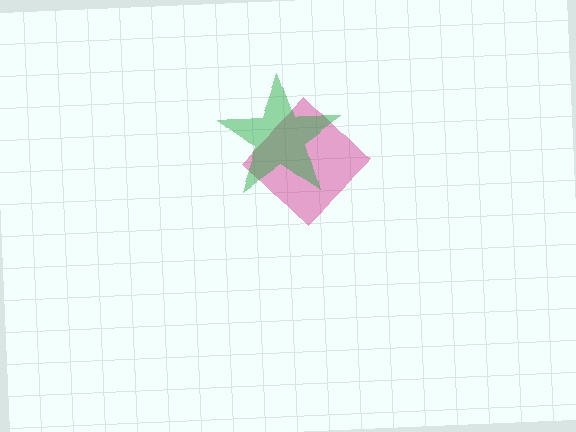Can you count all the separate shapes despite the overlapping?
Yes, there are 2 separate shapes.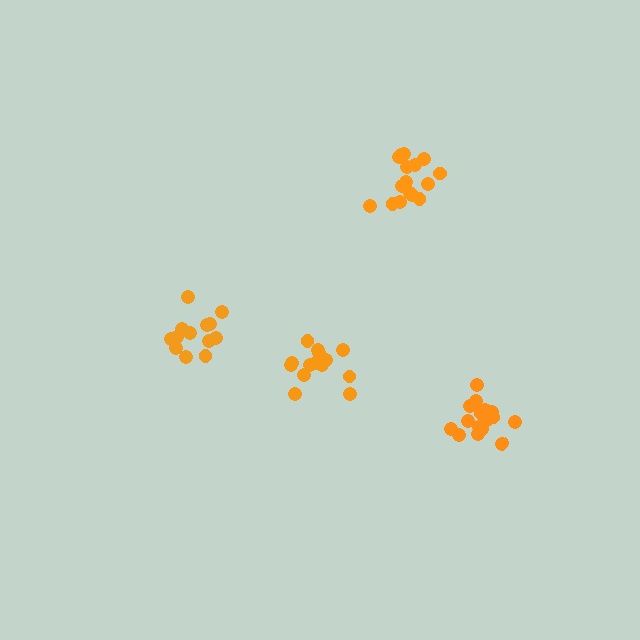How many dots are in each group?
Group 1: 15 dots, Group 2: 16 dots, Group 3: 13 dots, Group 4: 16 dots (60 total).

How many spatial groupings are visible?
There are 4 spatial groupings.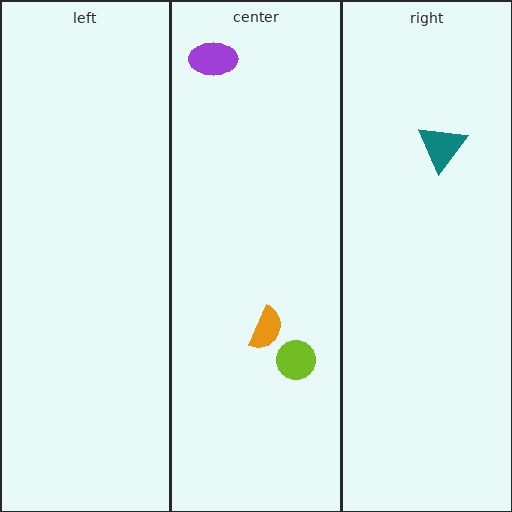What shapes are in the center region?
The orange semicircle, the lime circle, the purple ellipse.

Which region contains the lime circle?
The center region.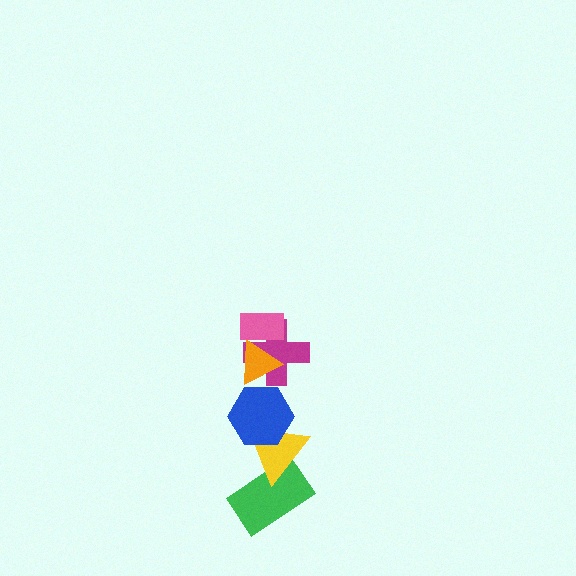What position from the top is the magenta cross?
The magenta cross is 3rd from the top.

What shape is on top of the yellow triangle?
The blue hexagon is on top of the yellow triangle.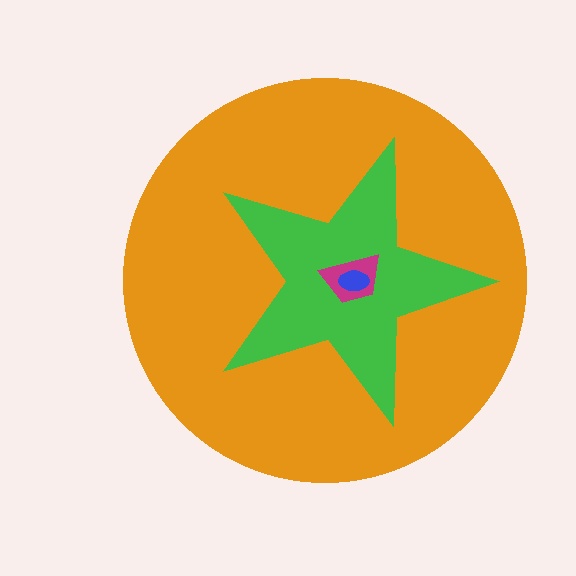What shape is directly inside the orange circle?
The green star.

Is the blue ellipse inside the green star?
Yes.